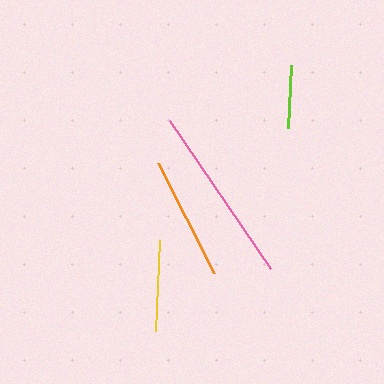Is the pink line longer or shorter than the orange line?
The pink line is longer than the orange line.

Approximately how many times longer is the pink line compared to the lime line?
The pink line is approximately 2.9 times the length of the lime line.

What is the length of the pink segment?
The pink segment is approximately 179 pixels long.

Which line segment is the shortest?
The lime line is the shortest at approximately 62 pixels.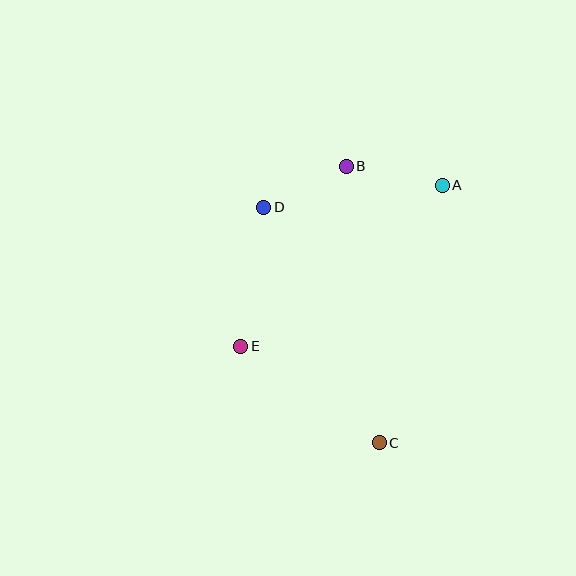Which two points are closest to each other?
Points B and D are closest to each other.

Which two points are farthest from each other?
Points B and C are farthest from each other.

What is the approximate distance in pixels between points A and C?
The distance between A and C is approximately 265 pixels.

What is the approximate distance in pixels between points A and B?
The distance between A and B is approximately 98 pixels.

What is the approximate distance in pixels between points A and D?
The distance between A and D is approximately 179 pixels.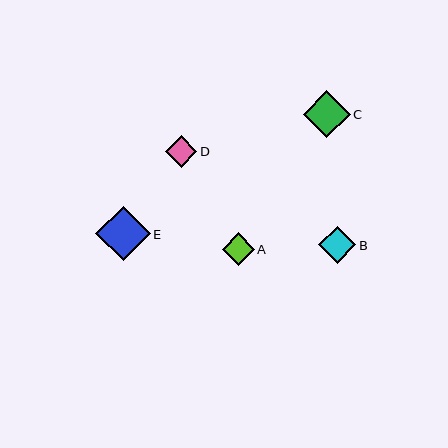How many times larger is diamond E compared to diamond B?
Diamond E is approximately 1.5 times the size of diamond B.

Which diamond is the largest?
Diamond E is the largest with a size of approximately 54 pixels.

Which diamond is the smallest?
Diamond D is the smallest with a size of approximately 32 pixels.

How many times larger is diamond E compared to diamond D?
Diamond E is approximately 1.7 times the size of diamond D.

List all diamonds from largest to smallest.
From largest to smallest: E, C, B, A, D.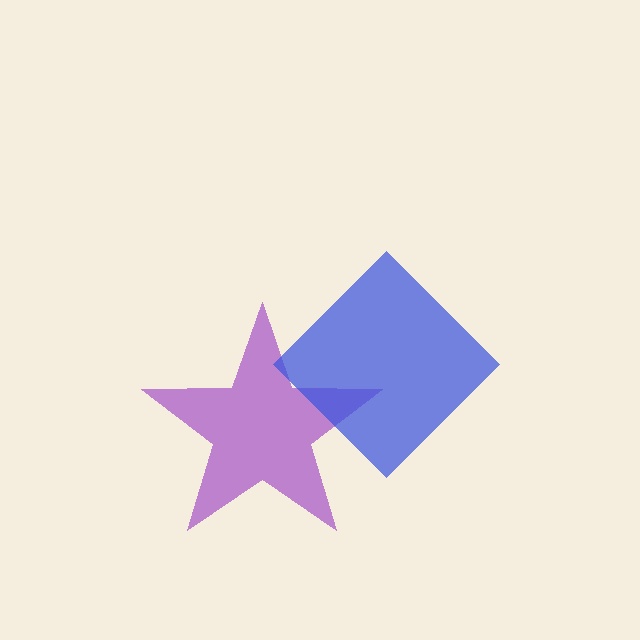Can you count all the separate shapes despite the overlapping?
Yes, there are 2 separate shapes.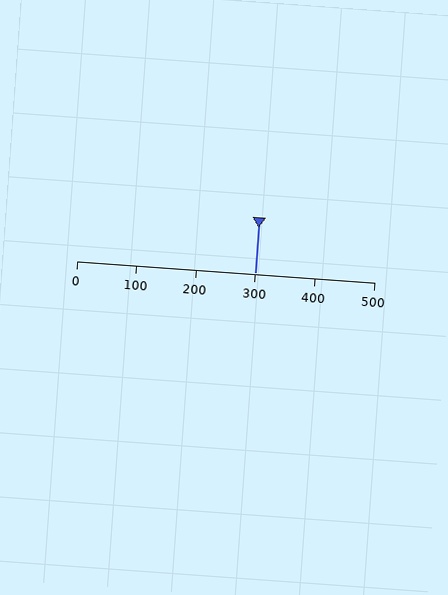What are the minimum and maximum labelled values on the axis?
The axis runs from 0 to 500.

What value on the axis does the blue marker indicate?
The marker indicates approximately 300.